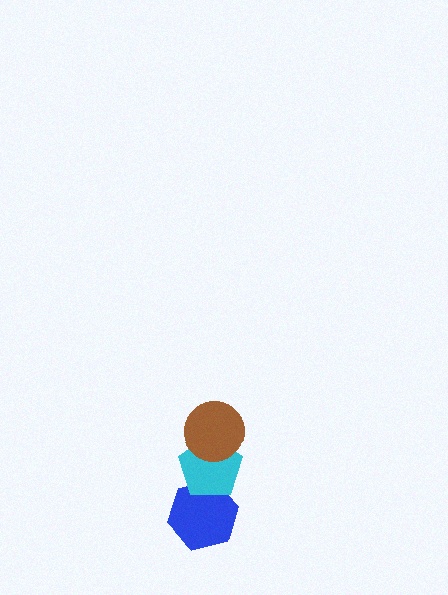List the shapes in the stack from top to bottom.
From top to bottom: the brown circle, the cyan pentagon, the blue hexagon.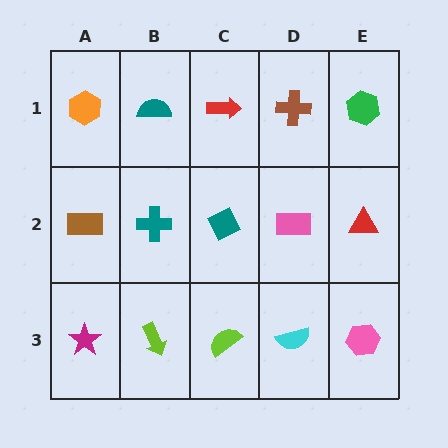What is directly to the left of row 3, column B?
A magenta star.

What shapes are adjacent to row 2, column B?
A teal semicircle (row 1, column B), a lime arrow (row 3, column B), a brown rectangle (row 2, column A), a teal diamond (row 2, column C).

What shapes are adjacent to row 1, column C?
A teal diamond (row 2, column C), a teal semicircle (row 1, column B), a brown cross (row 1, column D).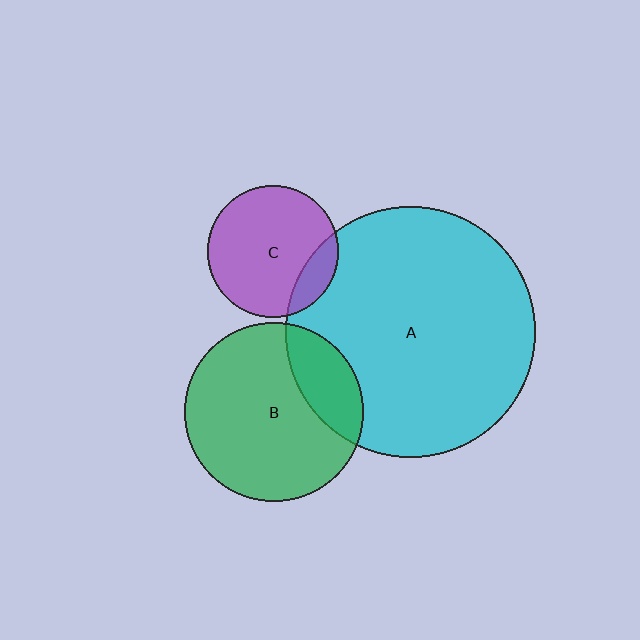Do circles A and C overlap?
Yes.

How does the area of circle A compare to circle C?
Approximately 3.6 times.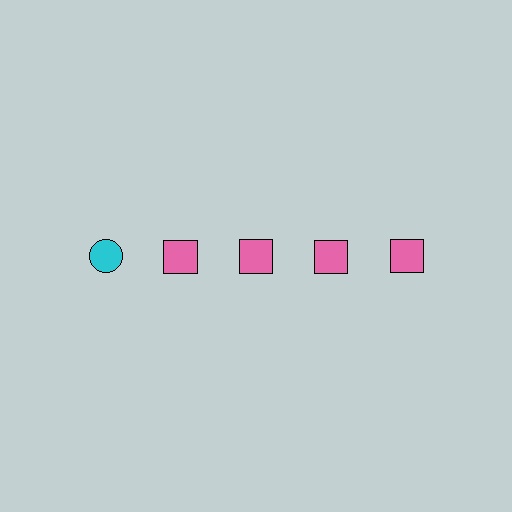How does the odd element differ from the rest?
It differs in both color (cyan instead of pink) and shape (circle instead of square).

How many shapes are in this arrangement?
There are 5 shapes arranged in a grid pattern.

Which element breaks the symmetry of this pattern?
The cyan circle in the top row, leftmost column breaks the symmetry. All other shapes are pink squares.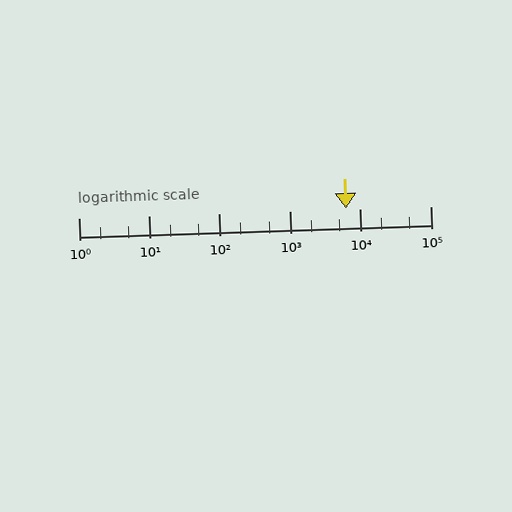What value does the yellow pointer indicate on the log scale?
The pointer indicates approximately 6400.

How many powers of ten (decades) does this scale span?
The scale spans 5 decades, from 1 to 100000.